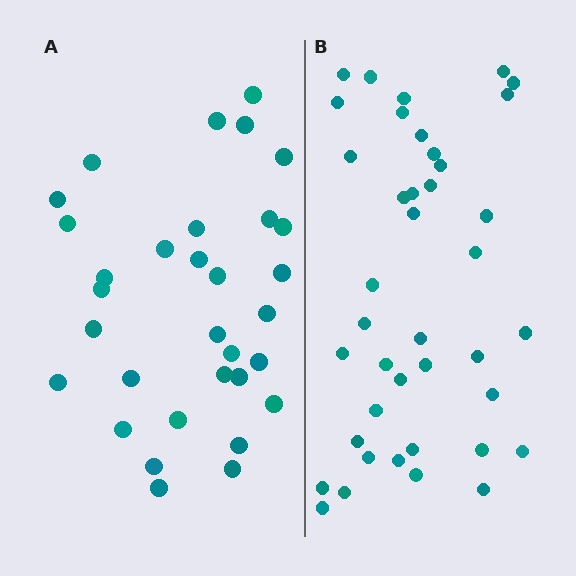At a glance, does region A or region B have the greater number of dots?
Region B (the right region) has more dots.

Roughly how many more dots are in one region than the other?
Region B has roughly 8 or so more dots than region A.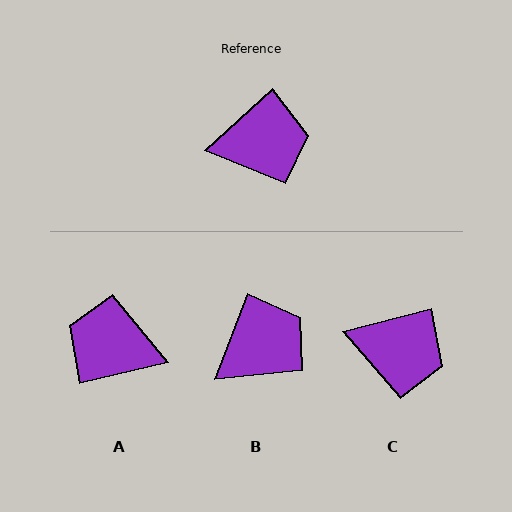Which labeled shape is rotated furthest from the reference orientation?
A, about 151 degrees away.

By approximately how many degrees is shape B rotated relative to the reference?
Approximately 28 degrees counter-clockwise.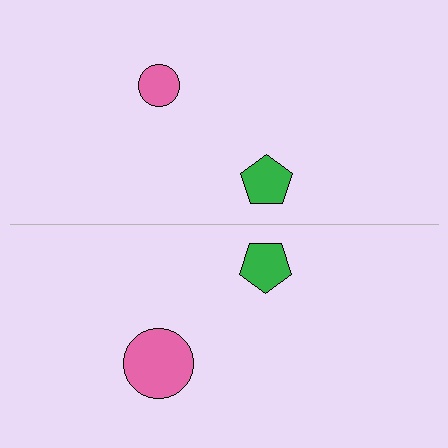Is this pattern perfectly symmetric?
No, the pattern is not perfectly symmetric. The pink circle on the bottom side has a different size than its mirror counterpart.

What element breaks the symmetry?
The pink circle on the bottom side has a different size than its mirror counterpart.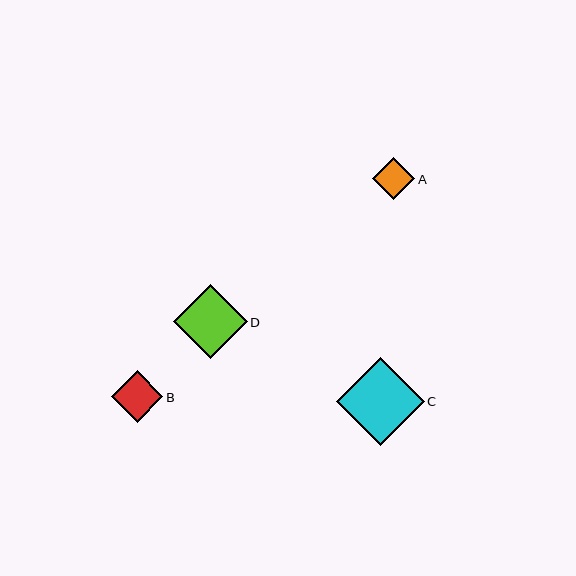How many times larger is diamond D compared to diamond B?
Diamond D is approximately 1.4 times the size of diamond B.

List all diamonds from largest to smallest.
From largest to smallest: C, D, B, A.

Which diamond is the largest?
Diamond C is the largest with a size of approximately 88 pixels.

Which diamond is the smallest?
Diamond A is the smallest with a size of approximately 42 pixels.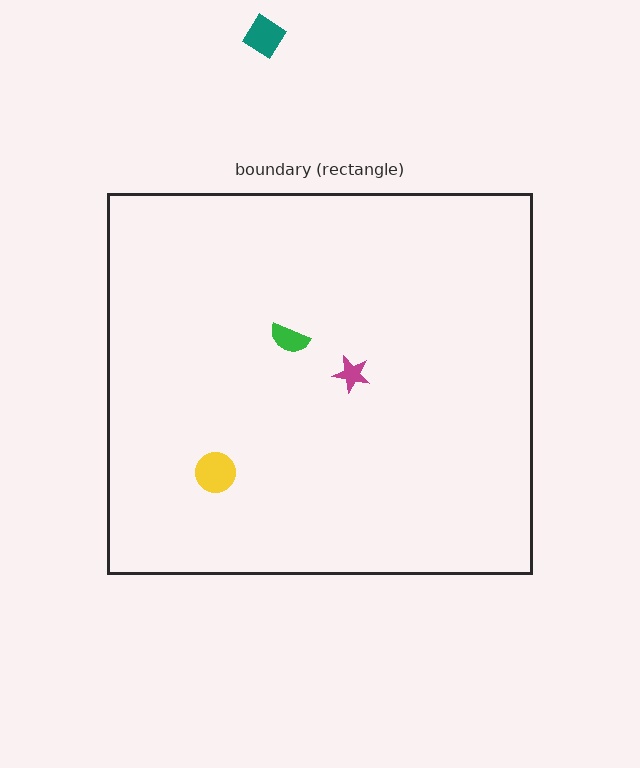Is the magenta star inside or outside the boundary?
Inside.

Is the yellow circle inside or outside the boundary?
Inside.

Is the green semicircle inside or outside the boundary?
Inside.